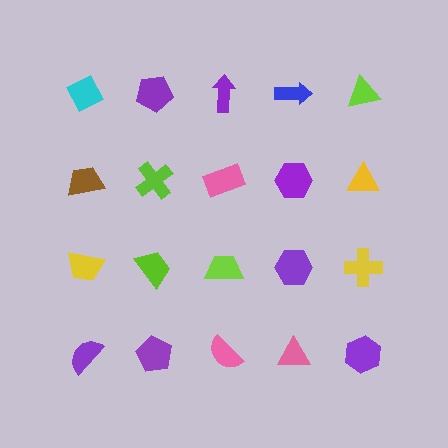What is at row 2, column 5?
A yellow triangle.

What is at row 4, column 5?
A purple hexagon.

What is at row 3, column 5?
A yellow cross.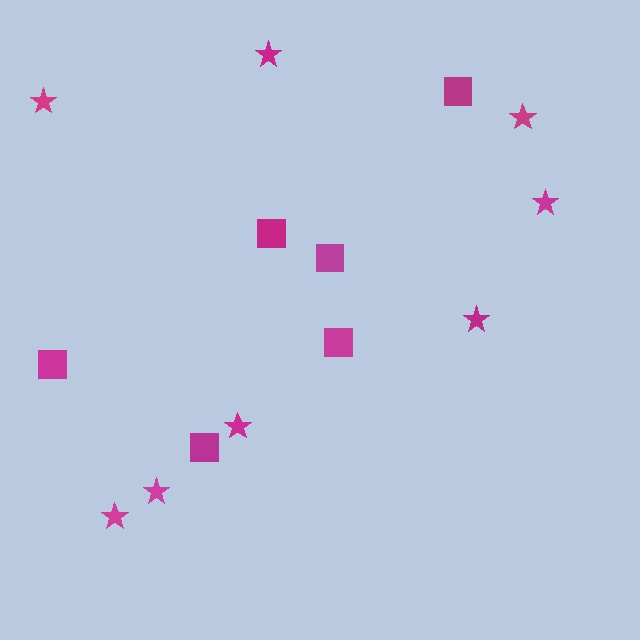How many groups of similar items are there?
There are 2 groups: one group of stars (8) and one group of squares (6).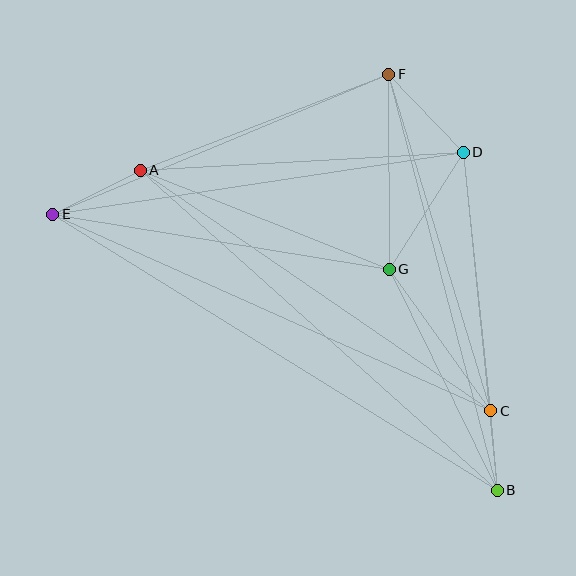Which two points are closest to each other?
Points B and C are closest to each other.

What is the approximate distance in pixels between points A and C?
The distance between A and C is approximately 425 pixels.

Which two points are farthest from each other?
Points B and E are farthest from each other.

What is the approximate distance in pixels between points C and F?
The distance between C and F is approximately 352 pixels.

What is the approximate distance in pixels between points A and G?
The distance between A and G is approximately 268 pixels.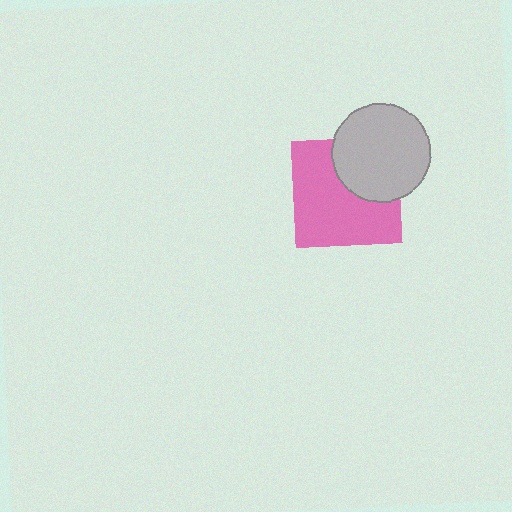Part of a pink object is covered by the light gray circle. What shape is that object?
It is a square.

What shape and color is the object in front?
The object in front is a light gray circle.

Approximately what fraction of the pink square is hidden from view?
Roughly 34% of the pink square is hidden behind the light gray circle.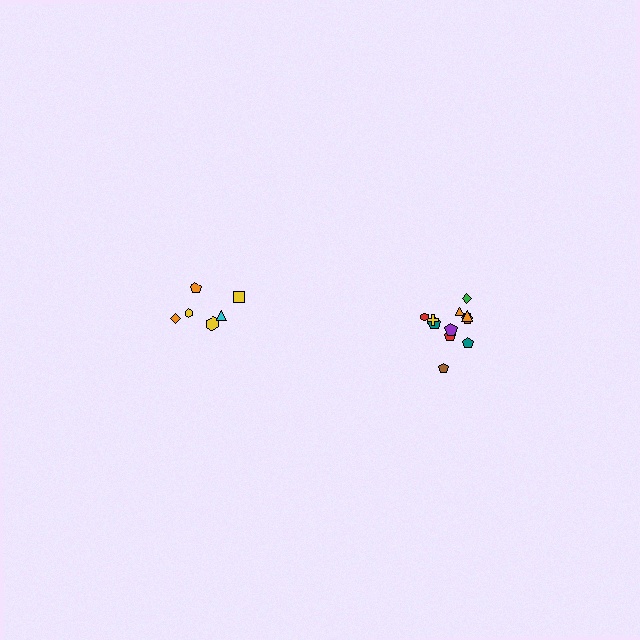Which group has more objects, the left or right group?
The right group.